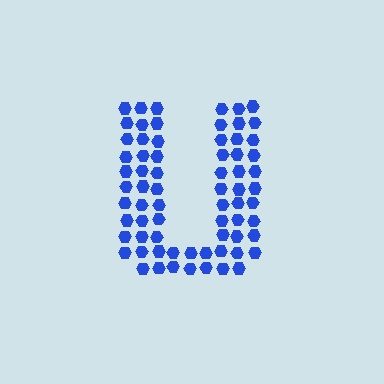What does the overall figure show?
The overall figure shows the letter U.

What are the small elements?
The small elements are hexagons.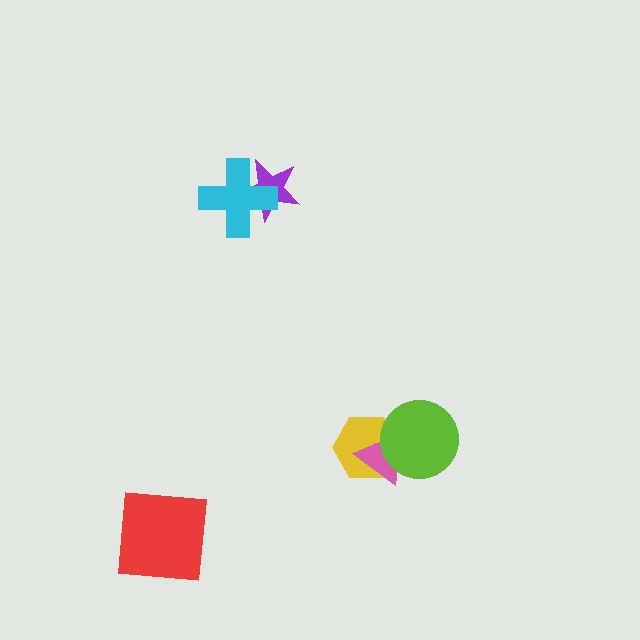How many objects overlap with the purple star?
1 object overlaps with the purple star.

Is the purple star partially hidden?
Yes, it is partially covered by another shape.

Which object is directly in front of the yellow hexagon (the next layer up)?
The pink triangle is directly in front of the yellow hexagon.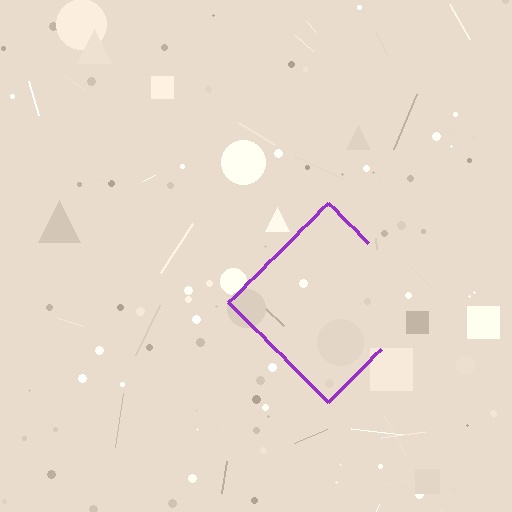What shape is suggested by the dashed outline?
The dashed outline suggests a diamond.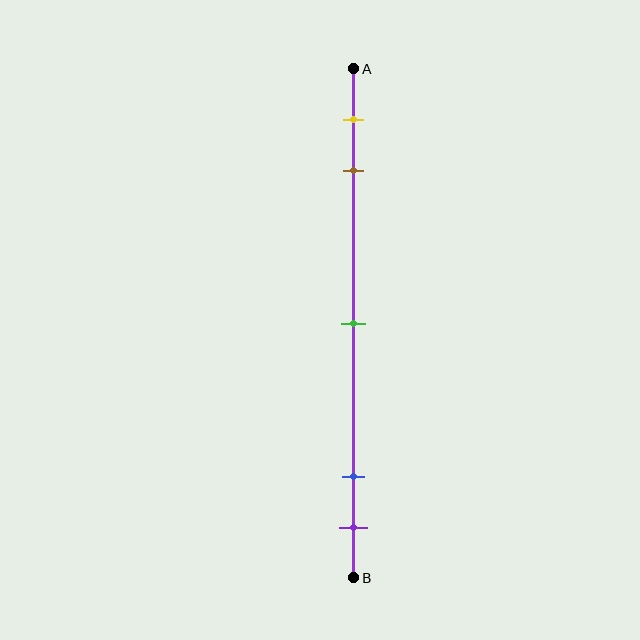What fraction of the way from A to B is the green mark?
The green mark is approximately 50% (0.5) of the way from A to B.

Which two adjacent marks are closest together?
The blue and purple marks are the closest adjacent pair.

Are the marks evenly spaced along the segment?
No, the marks are not evenly spaced.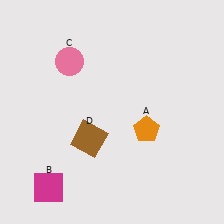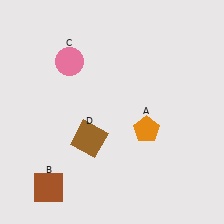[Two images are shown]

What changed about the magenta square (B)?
In Image 1, B is magenta. In Image 2, it changed to brown.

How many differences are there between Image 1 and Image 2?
There is 1 difference between the two images.